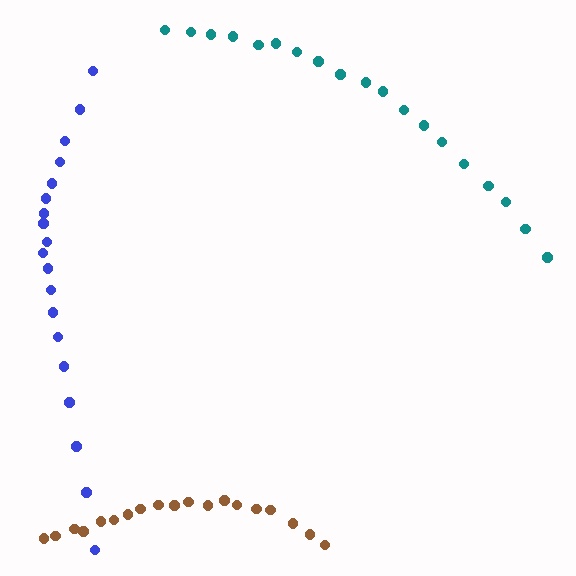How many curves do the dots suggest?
There are 3 distinct paths.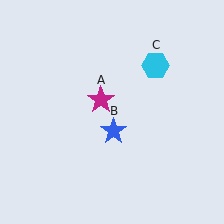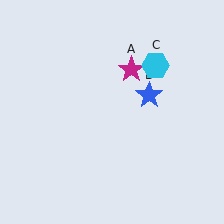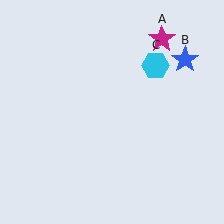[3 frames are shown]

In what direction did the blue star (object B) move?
The blue star (object B) moved up and to the right.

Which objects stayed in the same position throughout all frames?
Cyan hexagon (object C) remained stationary.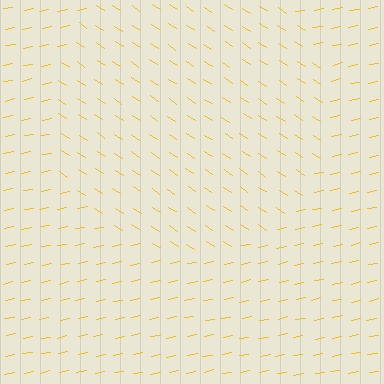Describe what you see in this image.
The image is filled with small yellow line segments. A circle region in the image has lines oriented differently from the surrounding lines, creating a visible texture boundary.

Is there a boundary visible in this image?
Yes, there is a texture boundary formed by a change in line orientation.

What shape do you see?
I see a circle.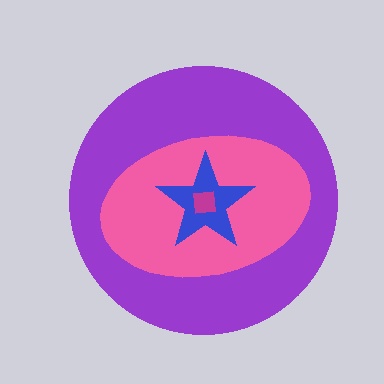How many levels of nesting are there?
4.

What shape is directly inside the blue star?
The magenta square.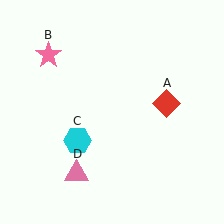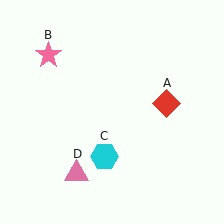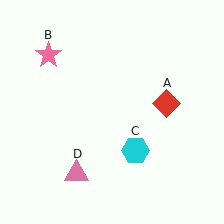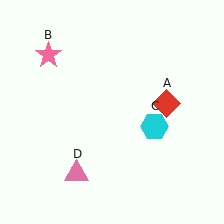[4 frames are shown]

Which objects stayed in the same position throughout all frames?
Red diamond (object A) and pink star (object B) and pink triangle (object D) remained stationary.